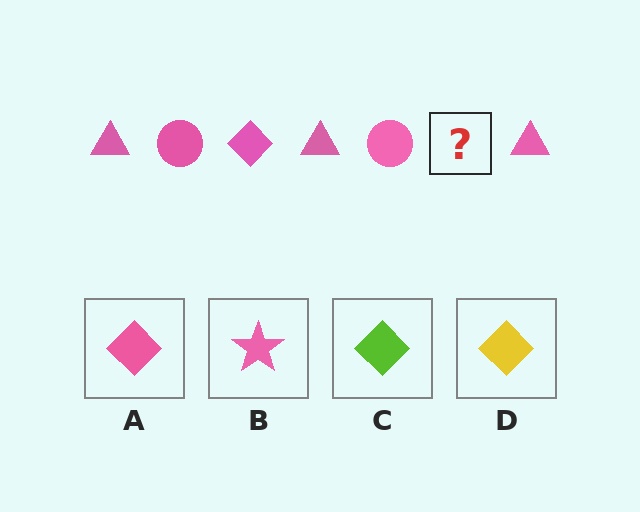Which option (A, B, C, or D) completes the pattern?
A.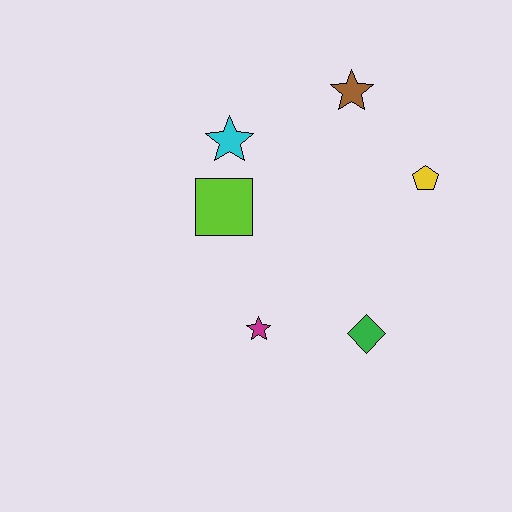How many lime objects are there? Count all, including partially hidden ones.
There is 1 lime object.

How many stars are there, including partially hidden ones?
There are 3 stars.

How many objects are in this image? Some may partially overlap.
There are 6 objects.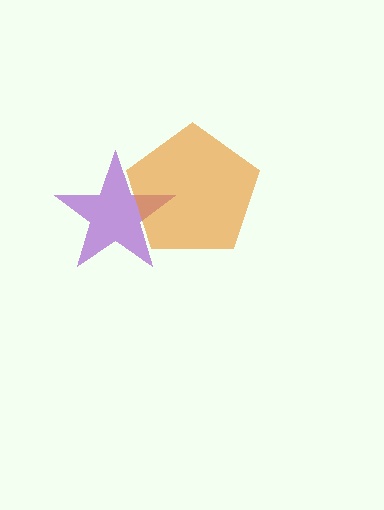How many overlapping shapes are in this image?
There are 2 overlapping shapes in the image.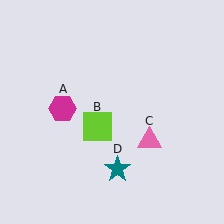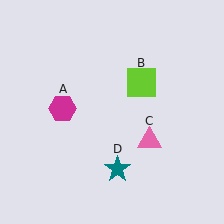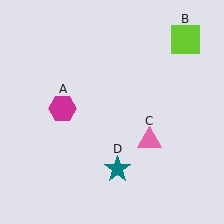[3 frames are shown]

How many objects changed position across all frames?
1 object changed position: lime square (object B).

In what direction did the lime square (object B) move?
The lime square (object B) moved up and to the right.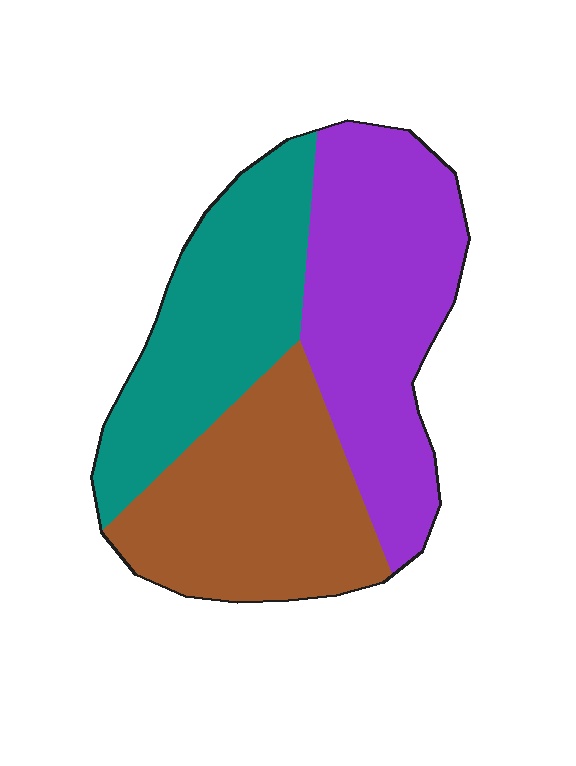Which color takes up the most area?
Purple, at roughly 40%.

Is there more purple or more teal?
Purple.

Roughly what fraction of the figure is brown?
Brown takes up between a quarter and a half of the figure.